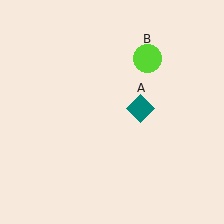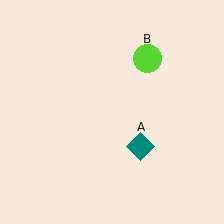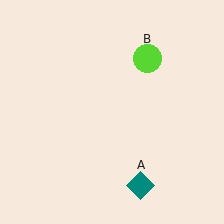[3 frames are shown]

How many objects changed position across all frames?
1 object changed position: teal diamond (object A).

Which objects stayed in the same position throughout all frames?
Lime circle (object B) remained stationary.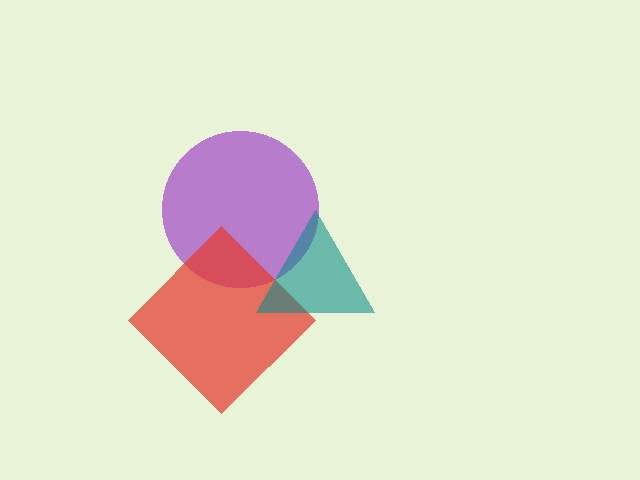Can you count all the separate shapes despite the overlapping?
Yes, there are 3 separate shapes.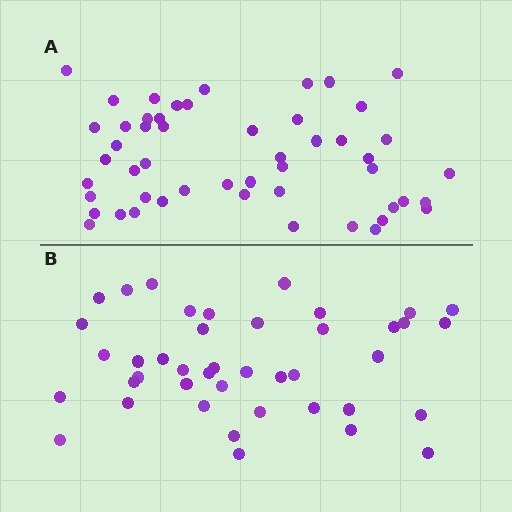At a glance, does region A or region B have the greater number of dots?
Region A (the top region) has more dots.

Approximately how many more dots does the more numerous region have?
Region A has roughly 8 or so more dots than region B.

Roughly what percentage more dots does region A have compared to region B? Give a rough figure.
About 20% more.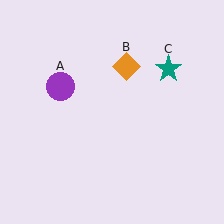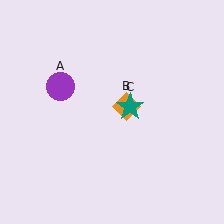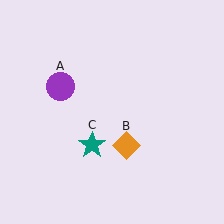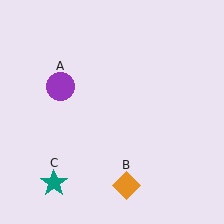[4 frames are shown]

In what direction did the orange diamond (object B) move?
The orange diamond (object B) moved down.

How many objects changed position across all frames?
2 objects changed position: orange diamond (object B), teal star (object C).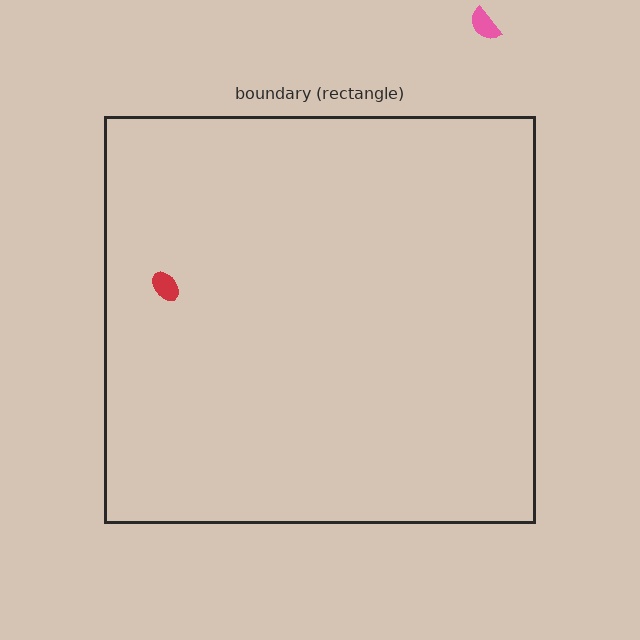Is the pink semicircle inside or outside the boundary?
Outside.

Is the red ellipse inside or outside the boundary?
Inside.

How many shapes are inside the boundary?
1 inside, 1 outside.